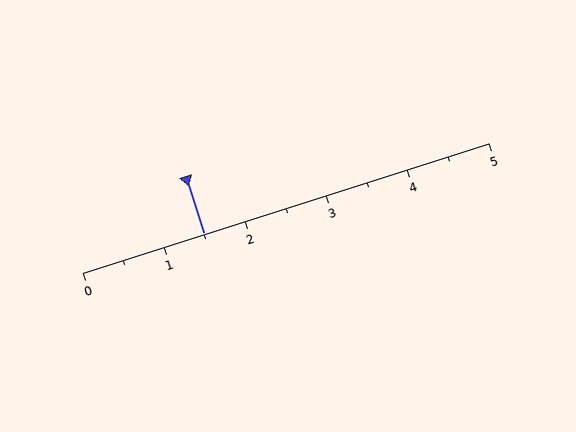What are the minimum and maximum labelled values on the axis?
The axis runs from 0 to 5.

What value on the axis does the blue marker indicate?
The marker indicates approximately 1.5.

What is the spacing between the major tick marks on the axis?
The major ticks are spaced 1 apart.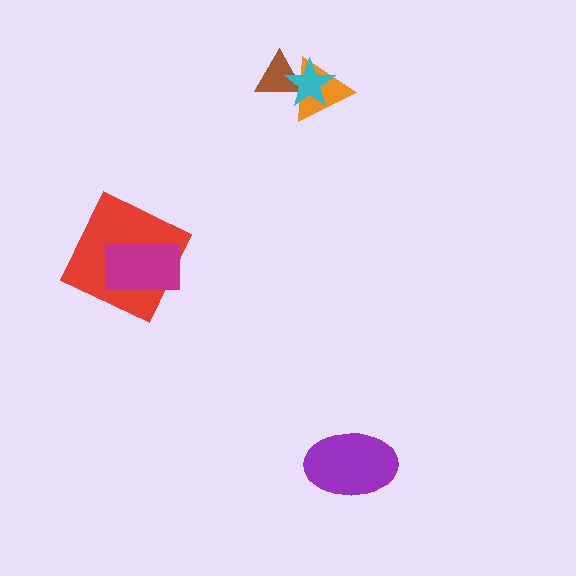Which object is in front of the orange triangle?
The cyan star is in front of the orange triangle.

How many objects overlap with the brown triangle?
2 objects overlap with the brown triangle.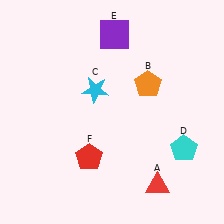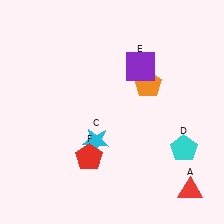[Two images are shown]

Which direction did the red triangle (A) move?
The red triangle (A) moved right.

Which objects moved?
The objects that moved are: the red triangle (A), the cyan star (C), the purple square (E).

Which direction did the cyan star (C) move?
The cyan star (C) moved down.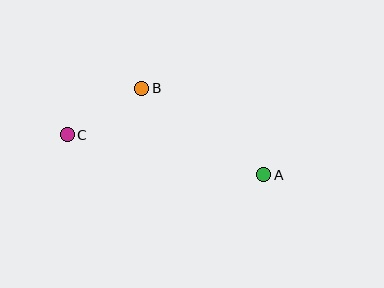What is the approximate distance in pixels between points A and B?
The distance between A and B is approximately 149 pixels.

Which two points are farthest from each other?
Points A and C are farthest from each other.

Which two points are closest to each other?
Points B and C are closest to each other.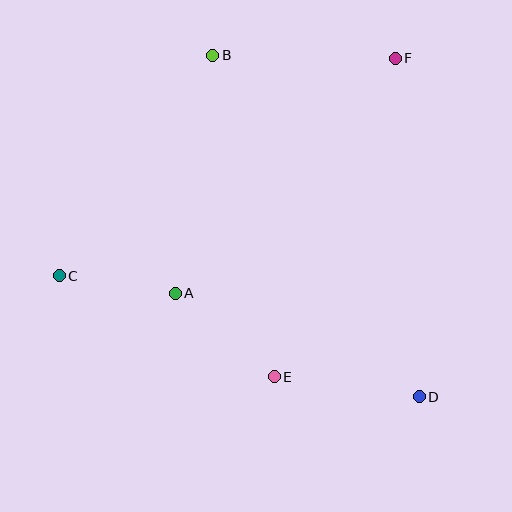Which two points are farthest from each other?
Points C and F are farthest from each other.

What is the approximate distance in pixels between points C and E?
The distance between C and E is approximately 237 pixels.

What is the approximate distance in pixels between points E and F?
The distance between E and F is approximately 341 pixels.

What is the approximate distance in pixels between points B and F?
The distance between B and F is approximately 182 pixels.